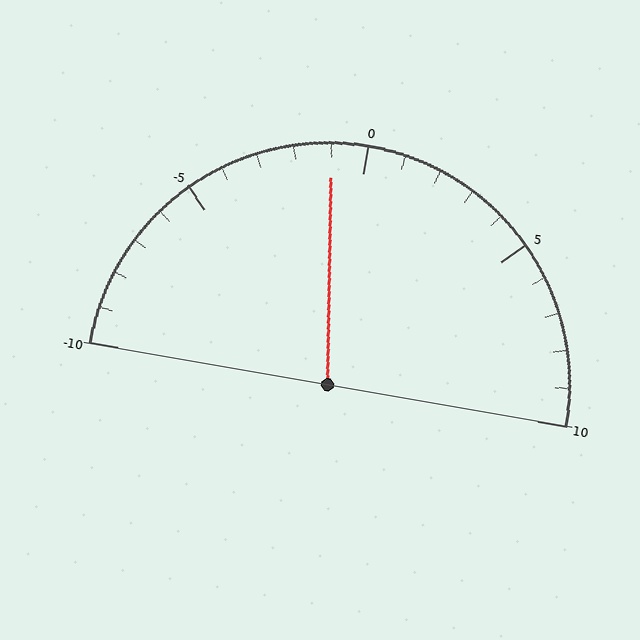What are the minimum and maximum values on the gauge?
The gauge ranges from -10 to 10.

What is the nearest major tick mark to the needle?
The nearest major tick mark is 0.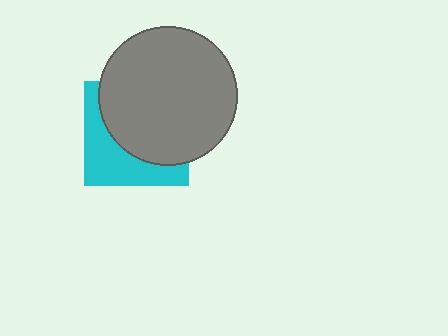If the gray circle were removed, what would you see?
You would see the complete cyan square.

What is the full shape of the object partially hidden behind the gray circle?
The partially hidden object is a cyan square.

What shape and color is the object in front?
The object in front is a gray circle.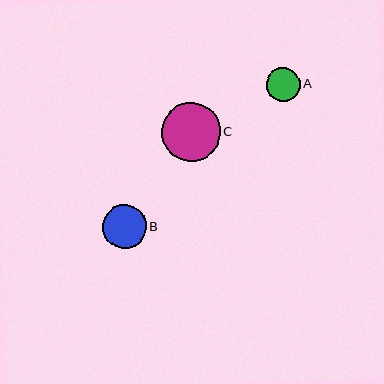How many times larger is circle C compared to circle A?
Circle C is approximately 1.7 times the size of circle A.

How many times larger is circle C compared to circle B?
Circle C is approximately 1.3 times the size of circle B.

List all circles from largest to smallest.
From largest to smallest: C, B, A.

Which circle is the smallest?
Circle A is the smallest with a size of approximately 34 pixels.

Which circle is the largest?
Circle C is the largest with a size of approximately 59 pixels.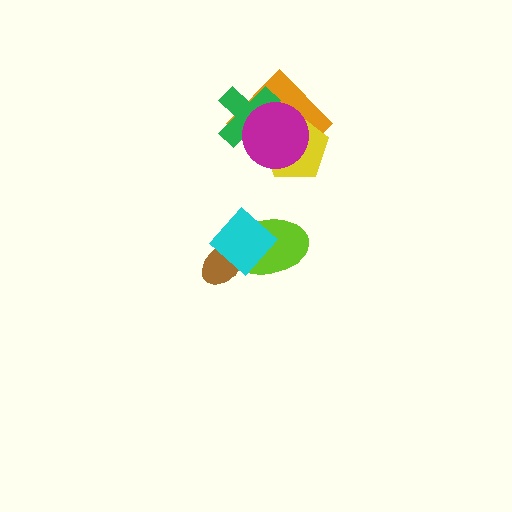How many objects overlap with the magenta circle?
3 objects overlap with the magenta circle.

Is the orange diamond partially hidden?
Yes, it is partially covered by another shape.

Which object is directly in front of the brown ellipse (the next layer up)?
The lime ellipse is directly in front of the brown ellipse.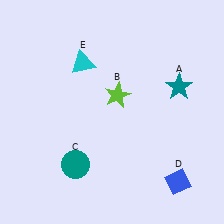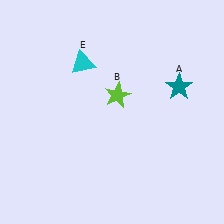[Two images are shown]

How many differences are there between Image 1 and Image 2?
There are 2 differences between the two images.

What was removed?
The blue diamond (D), the teal circle (C) were removed in Image 2.